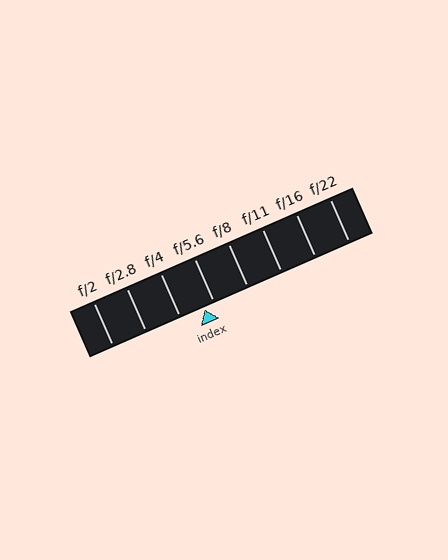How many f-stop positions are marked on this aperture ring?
There are 8 f-stop positions marked.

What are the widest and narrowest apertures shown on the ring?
The widest aperture shown is f/2 and the narrowest is f/22.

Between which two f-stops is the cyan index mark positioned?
The index mark is between f/4 and f/5.6.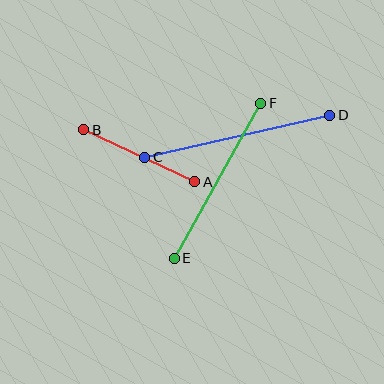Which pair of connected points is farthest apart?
Points C and D are farthest apart.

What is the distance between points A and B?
The distance is approximately 123 pixels.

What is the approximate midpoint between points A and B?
The midpoint is at approximately (139, 156) pixels.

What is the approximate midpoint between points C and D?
The midpoint is at approximately (237, 136) pixels.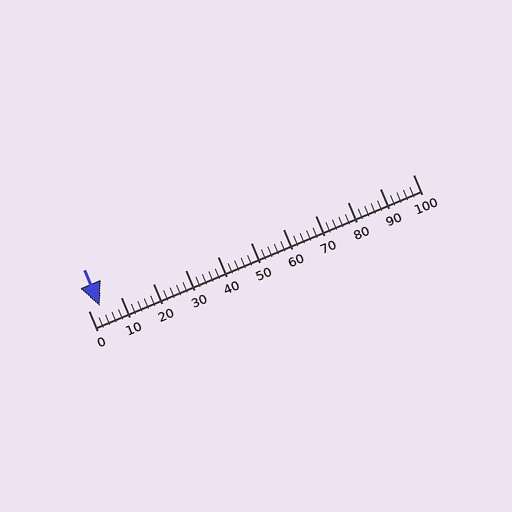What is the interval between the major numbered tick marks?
The major tick marks are spaced 10 units apart.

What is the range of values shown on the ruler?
The ruler shows values from 0 to 100.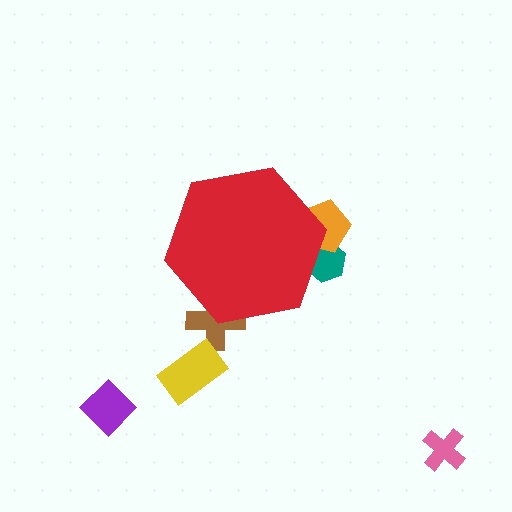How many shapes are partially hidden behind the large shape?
3 shapes are partially hidden.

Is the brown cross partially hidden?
Yes, the brown cross is partially hidden behind the red hexagon.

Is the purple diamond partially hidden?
No, the purple diamond is fully visible.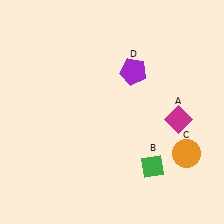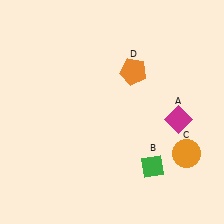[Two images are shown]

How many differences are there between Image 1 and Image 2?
There is 1 difference between the two images.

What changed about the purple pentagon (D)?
In Image 1, D is purple. In Image 2, it changed to orange.